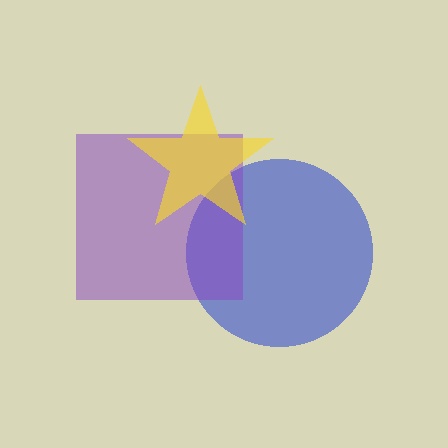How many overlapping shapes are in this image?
There are 3 overlapping shapes in the image.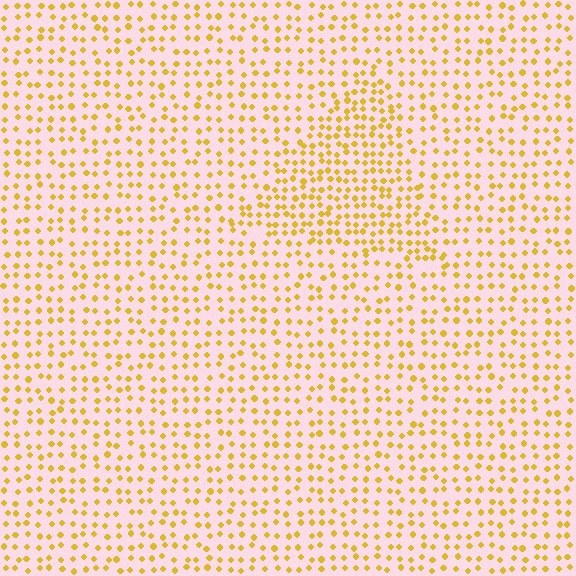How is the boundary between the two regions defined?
The boundary is defined by a change in element density (approximately 1.6x ratio). All elements are the same color, size, and shape.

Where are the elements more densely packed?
The elements are more densely packed inside the triangle boundary.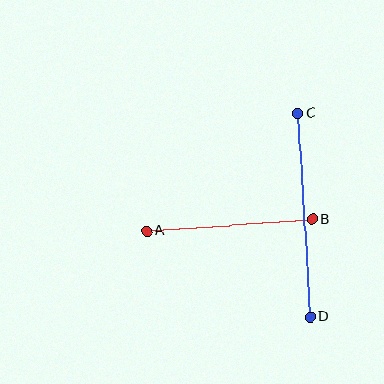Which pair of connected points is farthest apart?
Points C and D are farthest apart.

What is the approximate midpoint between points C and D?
The midpoint is at approximately (304, 215) pixels.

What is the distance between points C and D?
The distance is approximately 204 pixels.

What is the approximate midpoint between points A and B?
The midpoint is at approximately (230, 225) pixels.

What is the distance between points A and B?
The distance is approximately 166 pixels.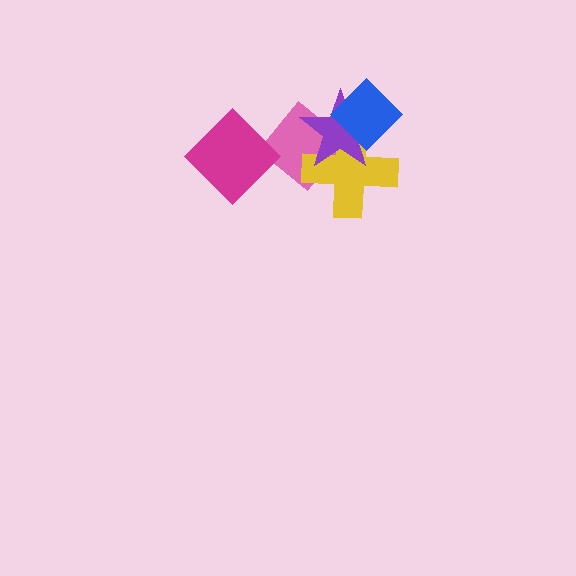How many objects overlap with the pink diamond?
3 objects overlap with the pink diamond.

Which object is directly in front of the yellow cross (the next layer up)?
The purple star is directly in front of the yellow cross.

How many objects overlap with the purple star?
3 objects overlap with the purple star.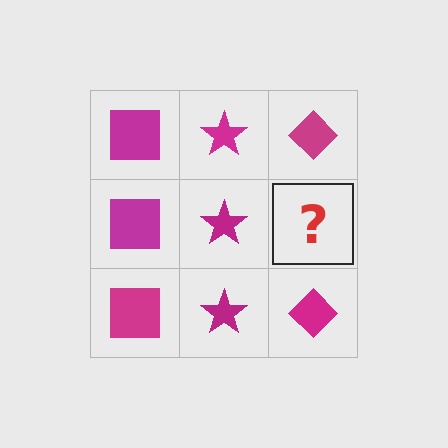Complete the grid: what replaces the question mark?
The question mark should be replaced with a magenta diamond.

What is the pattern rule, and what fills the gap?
The rule is that each column has a consistent shape. The gap should be filled with a magenta diamond.